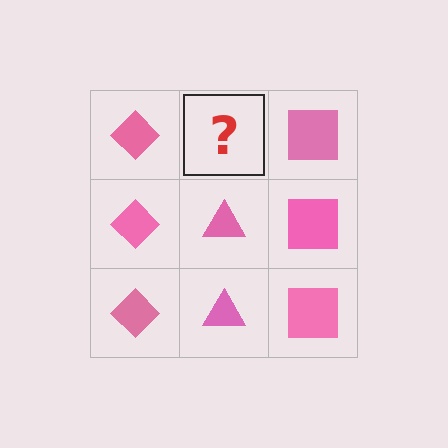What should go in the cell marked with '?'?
The missing cell should contain a pink triangle.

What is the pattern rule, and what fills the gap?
The rule is that each column has a consistent shape. The gap should be filled with a pink triangle.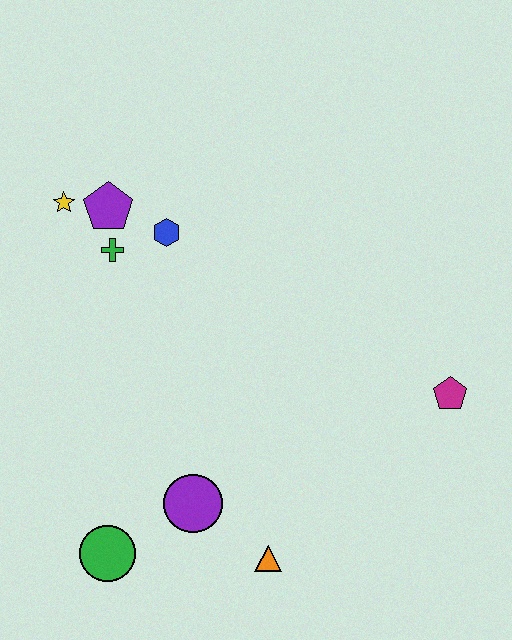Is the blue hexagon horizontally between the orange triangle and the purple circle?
No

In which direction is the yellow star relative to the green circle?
The yellow star is above the green circle.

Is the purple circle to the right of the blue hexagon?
Yes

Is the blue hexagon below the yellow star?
Yes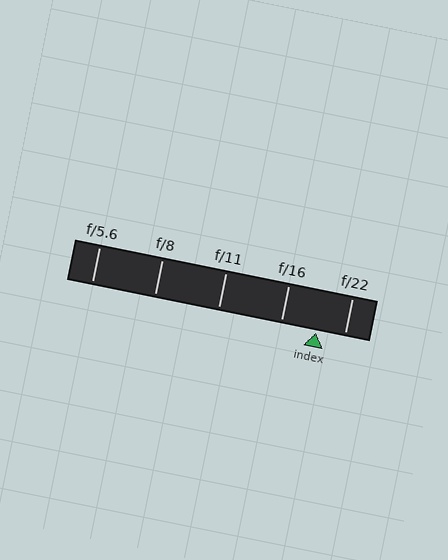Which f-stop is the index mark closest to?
The index mark is closest to f/22.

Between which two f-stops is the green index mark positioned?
The index mark is between f/16 and f/22.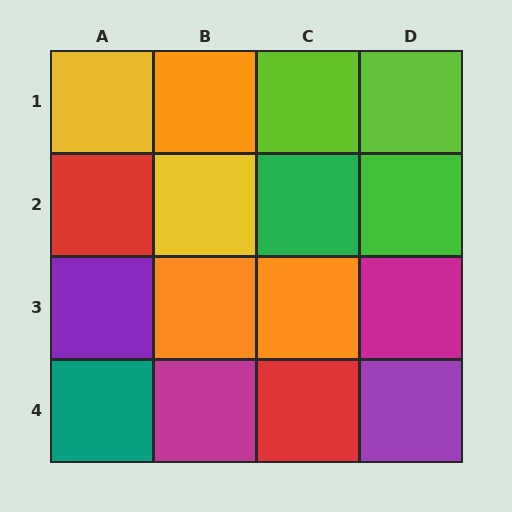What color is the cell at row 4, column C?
Red.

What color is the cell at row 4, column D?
Purple.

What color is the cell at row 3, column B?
Orange.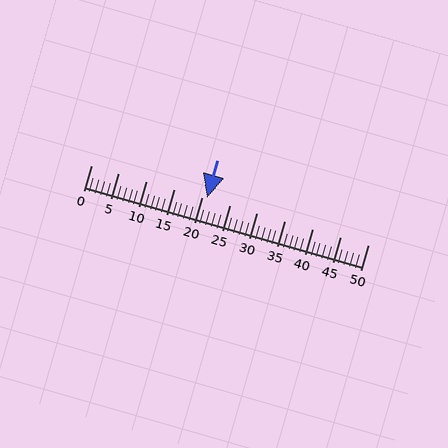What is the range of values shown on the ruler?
The ruler shows values from 0 to 50.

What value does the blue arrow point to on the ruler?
The blue arrow points to approximately 21.